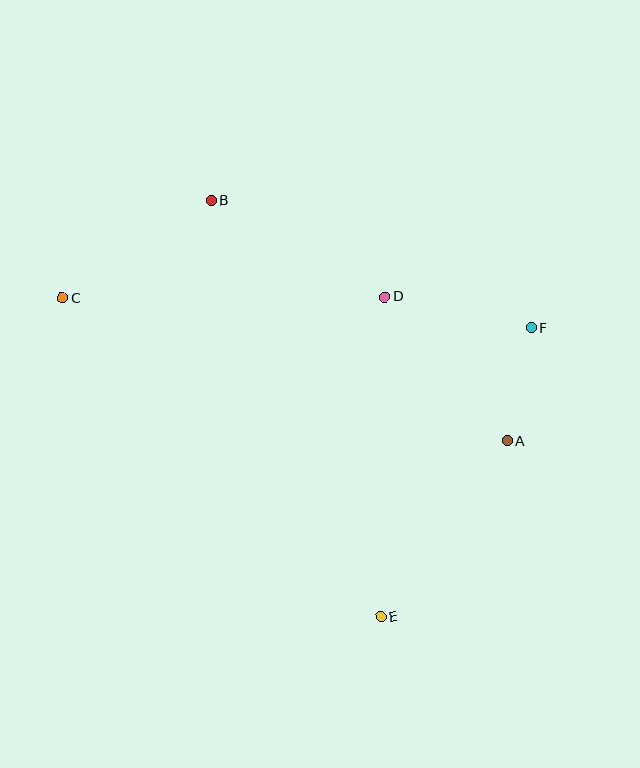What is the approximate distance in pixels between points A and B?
The distance between A and B is approximately 381 pixels.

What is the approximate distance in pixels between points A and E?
The distance between A and E is approximately 216 pixels.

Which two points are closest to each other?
Points A and F are closest to each other.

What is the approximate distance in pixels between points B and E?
The distance between B and E is approximately 449 pixels.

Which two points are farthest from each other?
Points C and F are farthest from each other.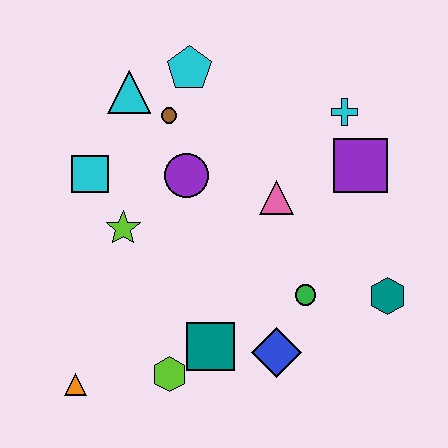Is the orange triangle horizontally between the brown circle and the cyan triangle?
No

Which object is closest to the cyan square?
The lime star is closest to the cyan square.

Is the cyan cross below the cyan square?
No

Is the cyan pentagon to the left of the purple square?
Yes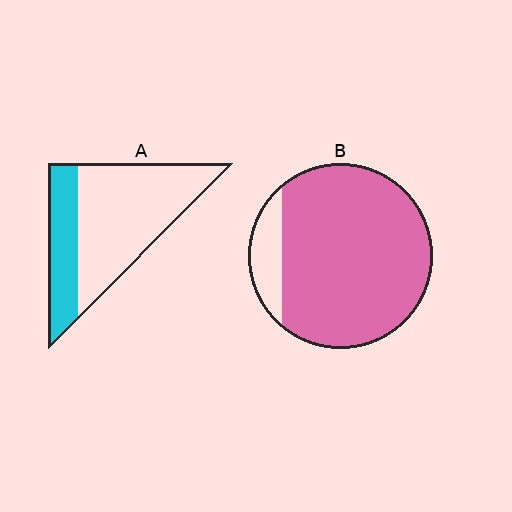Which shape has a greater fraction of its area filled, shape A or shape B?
Shape B.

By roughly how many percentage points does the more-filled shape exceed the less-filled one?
By roughly 60 percentage points (B over A).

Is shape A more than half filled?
No.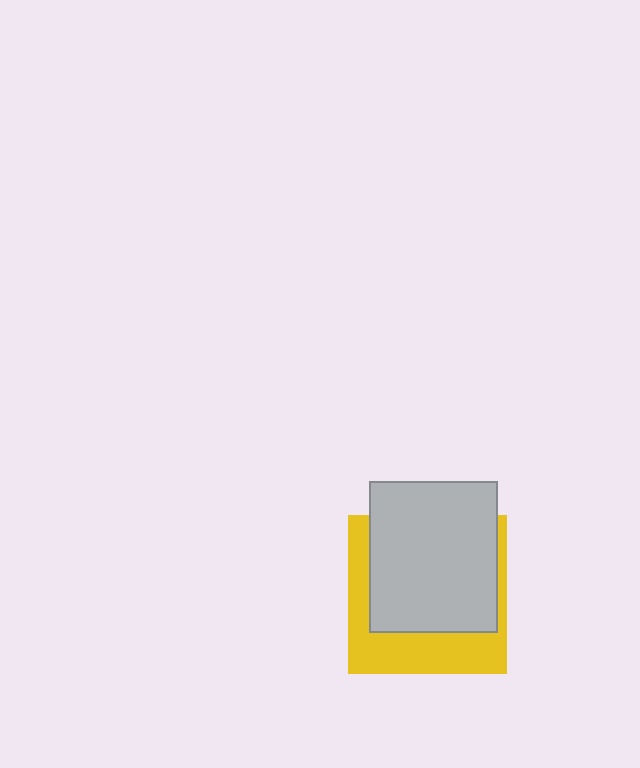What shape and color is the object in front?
The object in front is a light gray rectangle.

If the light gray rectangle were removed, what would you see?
You would see the complete yellow square.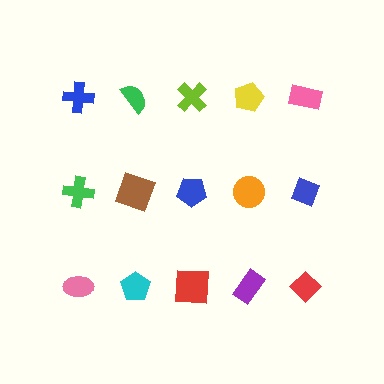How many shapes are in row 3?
5 shapes.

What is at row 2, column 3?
A blue pentagon.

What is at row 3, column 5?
A red diamond.